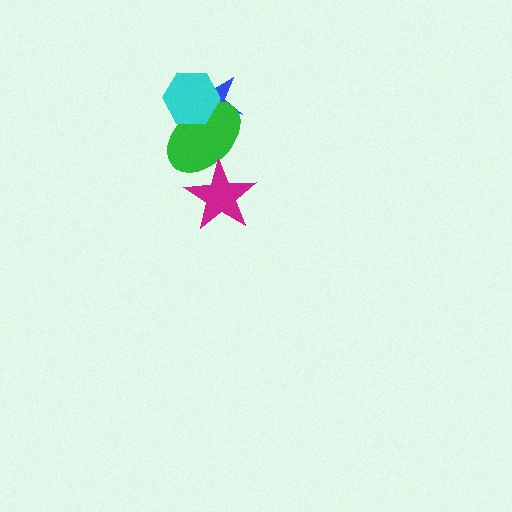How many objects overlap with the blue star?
2 objects overlap with the blue star.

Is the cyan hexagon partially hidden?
No, no other shape covers it.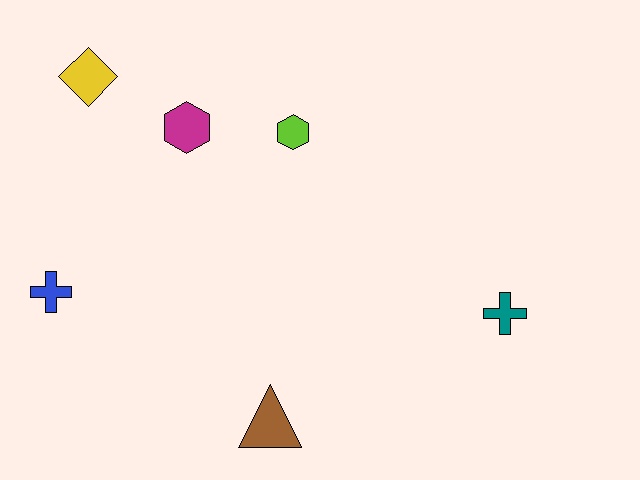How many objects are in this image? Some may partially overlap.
There are 6 objects.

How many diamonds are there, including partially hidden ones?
There is 1 diamond.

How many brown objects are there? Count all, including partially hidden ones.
There is 1 brown object.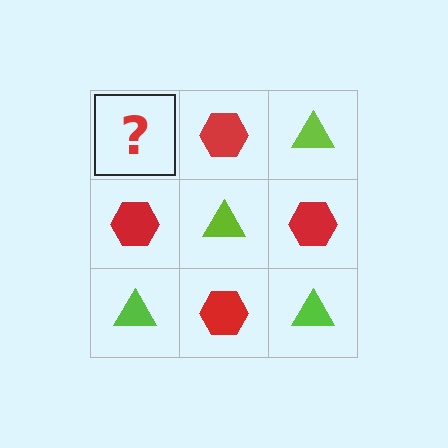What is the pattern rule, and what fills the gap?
The rule is that it alternates lime triangle and red hexagon in a checkerboard pattern. The gap should be filled with a lime triangle.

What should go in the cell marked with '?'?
The missing cell should contain a lime triangle.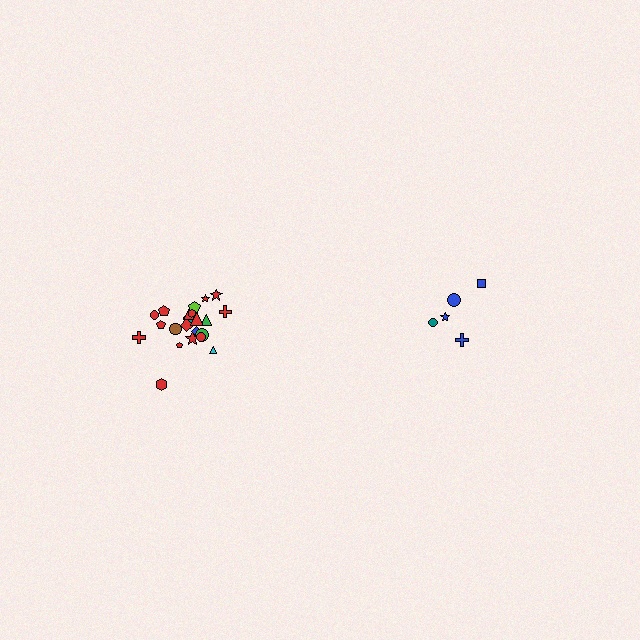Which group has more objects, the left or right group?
The left group.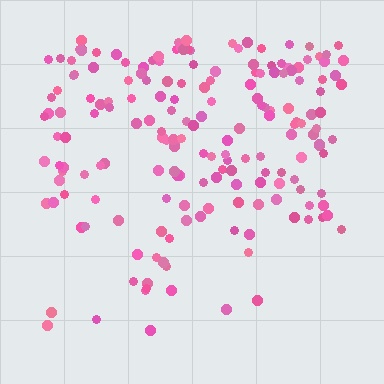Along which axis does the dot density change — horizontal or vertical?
Vertical.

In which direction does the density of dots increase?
From bottom to top, with the top side densest.